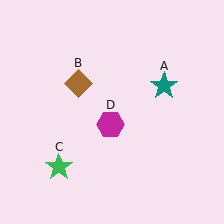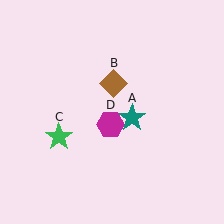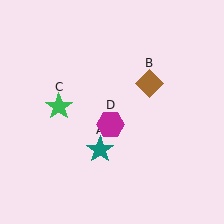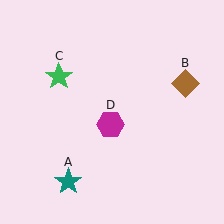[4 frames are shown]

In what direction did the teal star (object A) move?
The teal star (object A) moved down and to the left.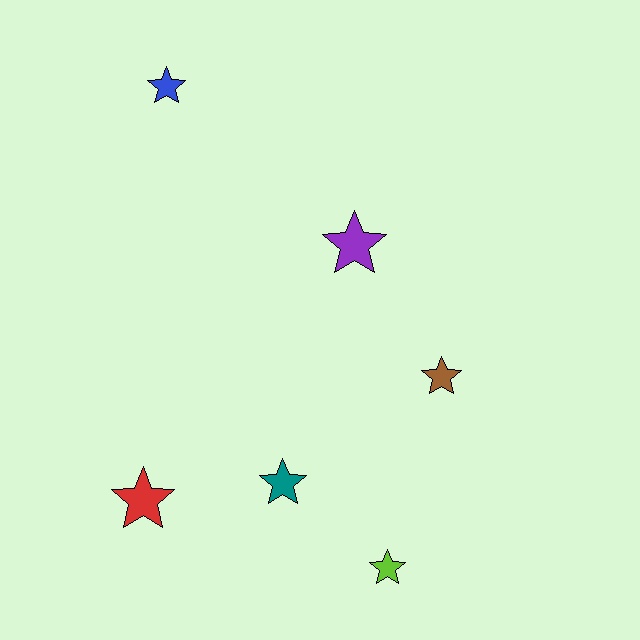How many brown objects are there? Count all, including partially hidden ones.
There is 1 brown object.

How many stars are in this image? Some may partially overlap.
There are 6 stars.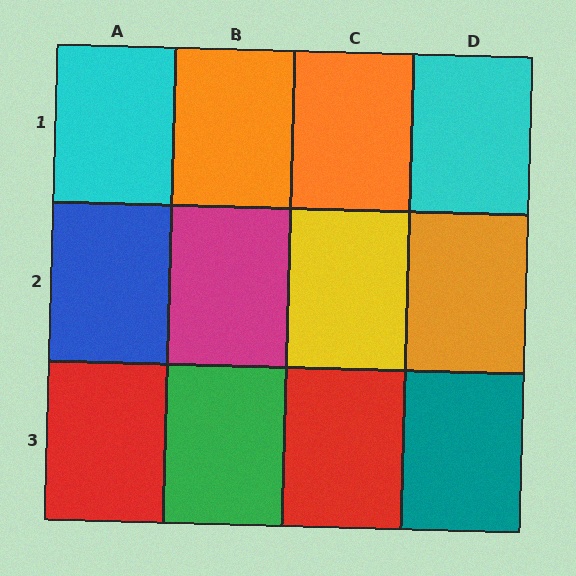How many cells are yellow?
1 cell is yellow.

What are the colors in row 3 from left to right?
Red, green, red, teal.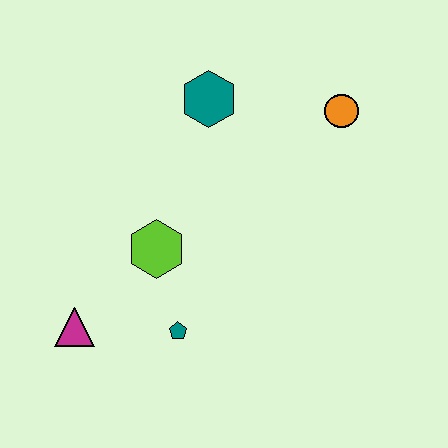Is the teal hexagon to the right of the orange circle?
No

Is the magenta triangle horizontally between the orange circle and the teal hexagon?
No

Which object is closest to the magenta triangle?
The teal pentagon is closest to the magenta triangle.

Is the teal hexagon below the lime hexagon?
No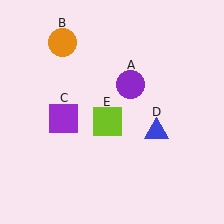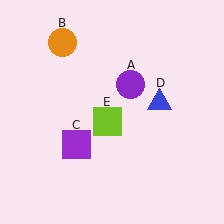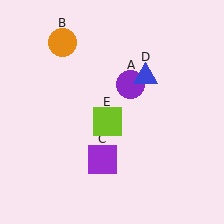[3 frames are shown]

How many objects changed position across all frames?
2 objects changed position: purple square (object C), blue triangle (object D).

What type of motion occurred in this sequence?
The purple square (object C), blue triangle (object D) rotated counterclockwise around the center of the scene.